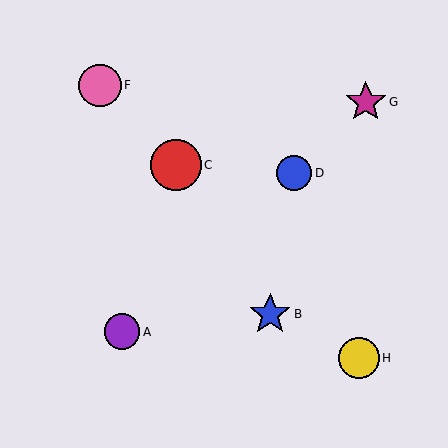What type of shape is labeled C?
Shape C is a red circle.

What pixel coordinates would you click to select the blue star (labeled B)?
Click at (270, 314) to select the blue star B.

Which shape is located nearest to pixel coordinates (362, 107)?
The magenta star (labeled G) at (366, 102) is nearest to that location.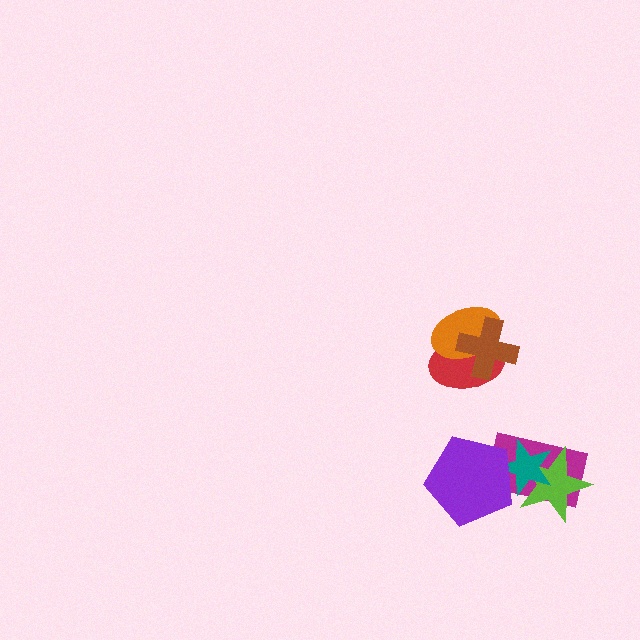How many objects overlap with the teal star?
3 objects overlap with the teal star.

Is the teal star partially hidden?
Yes, it is partially covered by another shape.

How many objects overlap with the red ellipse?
2 objects overlap with the red ellipse.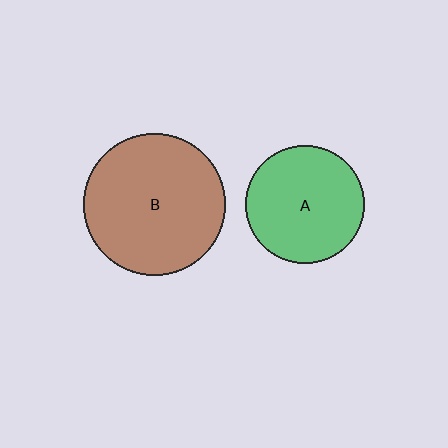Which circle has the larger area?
Circle B (brown).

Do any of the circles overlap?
No, none of the circles overlap.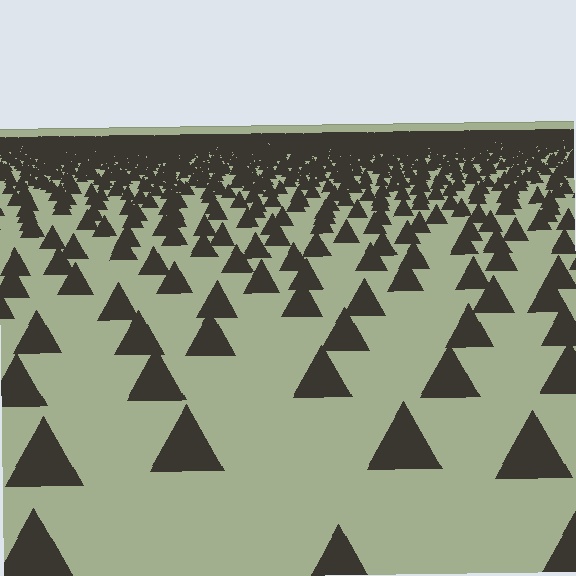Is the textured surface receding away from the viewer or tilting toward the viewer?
The surface is receding away from the viewer. Texture elements get smaller and denser toward the top.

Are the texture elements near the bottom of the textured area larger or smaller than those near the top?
Larger. Near the bottom, elements are closer to the viewer and appear at a bigger on-screen size.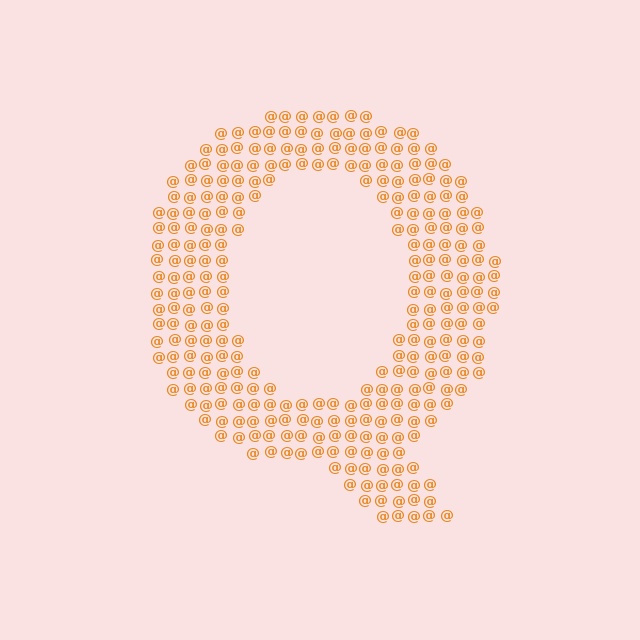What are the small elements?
The small elements are at signs.